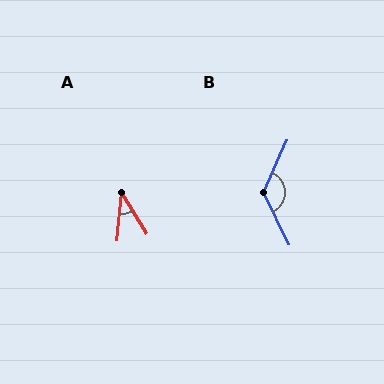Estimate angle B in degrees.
Approximately 130 degrees.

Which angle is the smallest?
A, at approximately 37 degrees.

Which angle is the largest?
B, at approximately 130 degrees.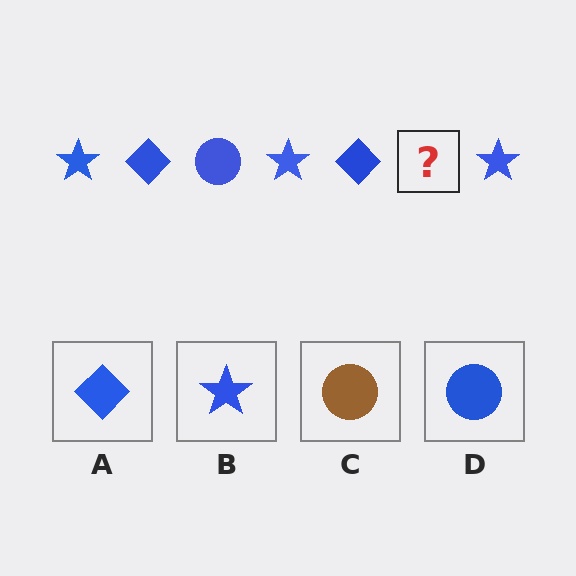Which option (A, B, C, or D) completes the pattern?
D.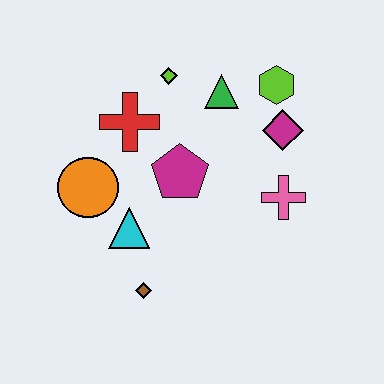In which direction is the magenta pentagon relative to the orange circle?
The magenta pentagon is to the right of the orange circle.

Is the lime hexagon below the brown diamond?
No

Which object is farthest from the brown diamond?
The lime hexagon is farthest from the brown diamond.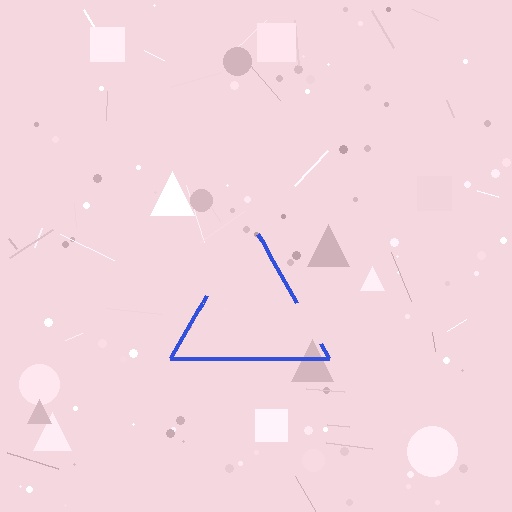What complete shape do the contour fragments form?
The contour fragments form a triangle.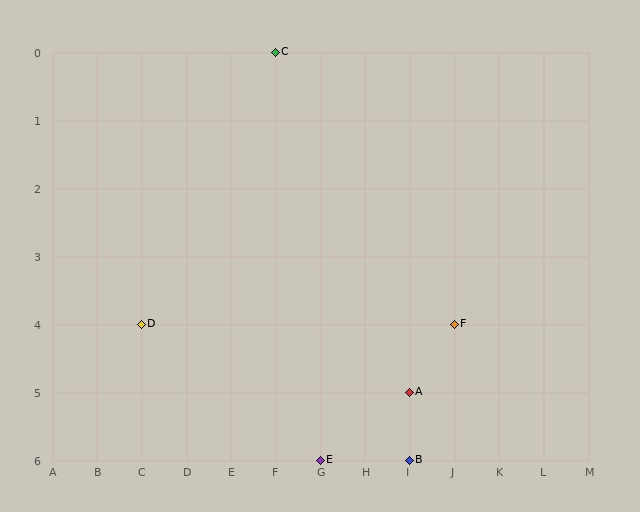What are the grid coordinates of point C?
Point C is at grid coordinates (F, 0).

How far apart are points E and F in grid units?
Points E and F are 3 columns and 2 rows apart (about 3.6 grid units diagonally).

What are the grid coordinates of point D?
Point D is at grid coordinates (C, 4).